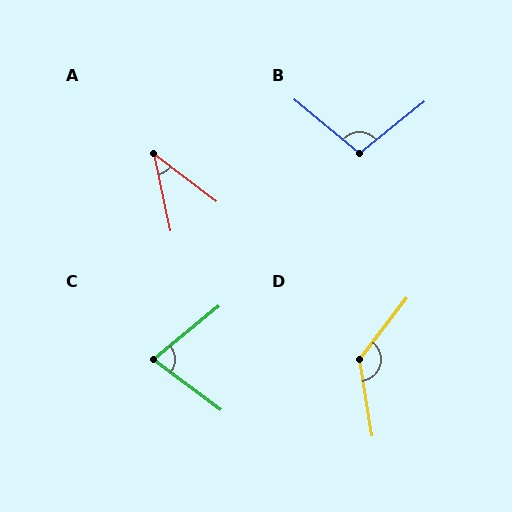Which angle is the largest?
D, at approximately 133 degrees.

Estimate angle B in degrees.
Approximately 102 degrees.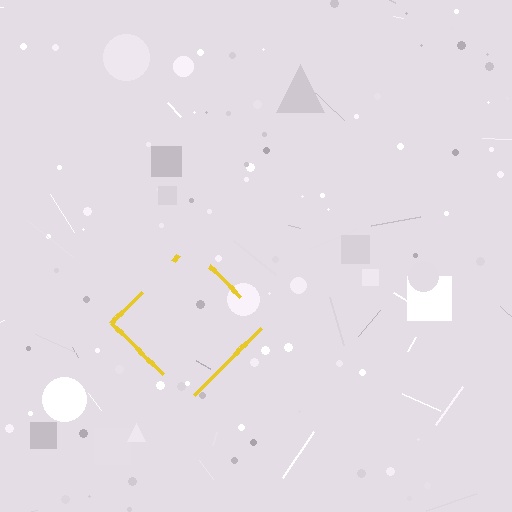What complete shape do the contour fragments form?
The contour fragments form a diamond.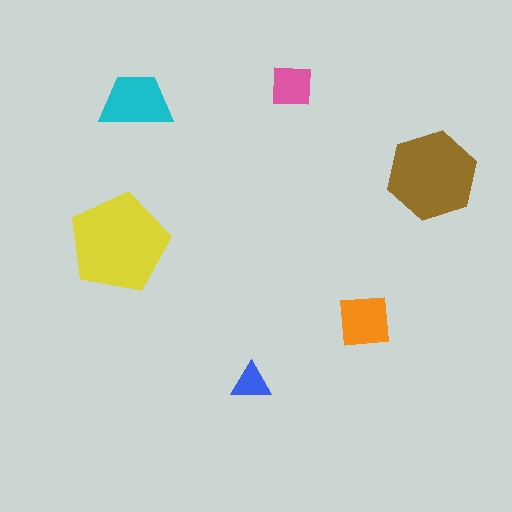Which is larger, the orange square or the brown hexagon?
The brown hexagon.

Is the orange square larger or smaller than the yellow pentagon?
Smaller.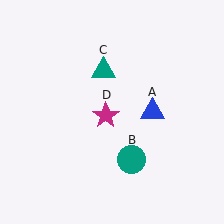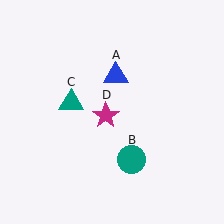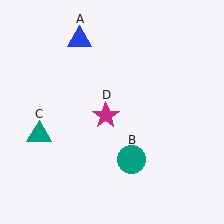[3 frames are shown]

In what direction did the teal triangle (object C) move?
The teal triangle (object C) moved down and to the left.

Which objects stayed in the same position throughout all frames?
Teal circle (object B) and magenta star (object D) remained stationary.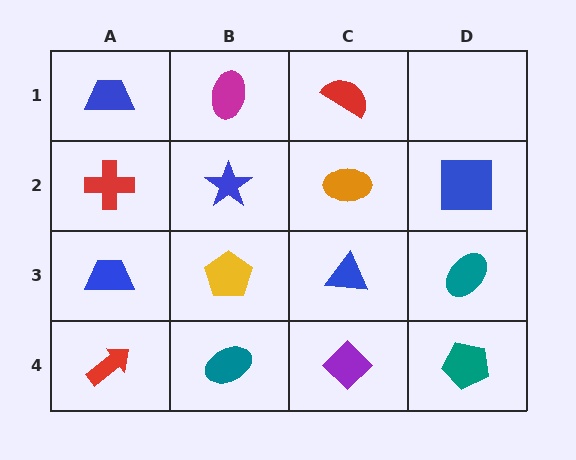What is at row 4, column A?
A red arrow.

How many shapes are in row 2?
4 shapes.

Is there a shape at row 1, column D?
No, that cell is empty.